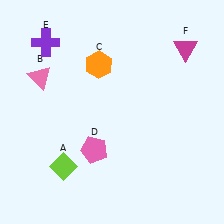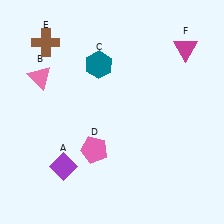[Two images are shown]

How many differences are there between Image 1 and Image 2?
There are 3 differences between the two images.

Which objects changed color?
A changed from lime to purple. C changed from orange to teal. E changed from purple to brown.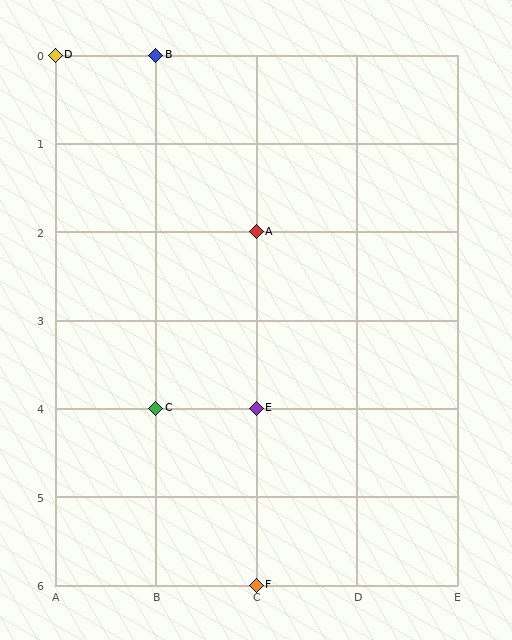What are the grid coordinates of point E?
Point E is at grid coordinates (C, 4).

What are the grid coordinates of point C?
Point C is at grid coordinates (B, 4).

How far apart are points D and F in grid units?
Points D and F are 2 columns and 6 rows apart (about 6.3 grid units diagonally).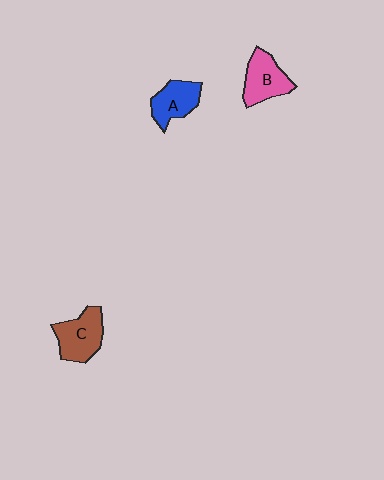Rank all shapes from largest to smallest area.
From largest to smallest: C (brown), B (pink), A (blue).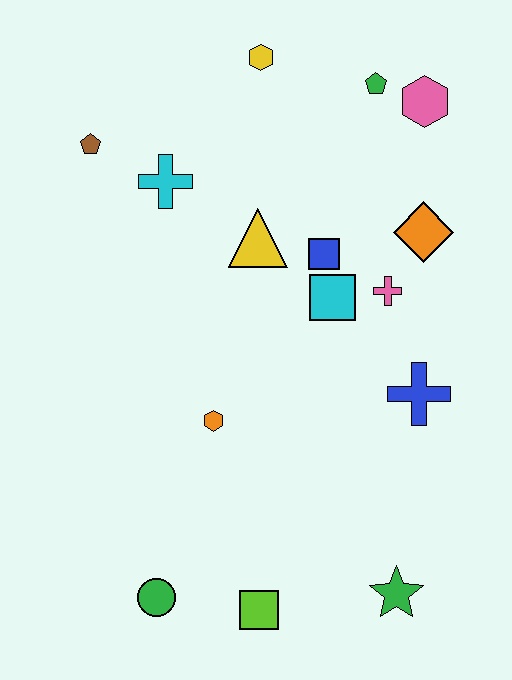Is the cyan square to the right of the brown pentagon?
Yes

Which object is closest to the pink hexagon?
The green pentagon is closest to the pink hexagon.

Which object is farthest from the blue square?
The green circle is farthest from the blue square.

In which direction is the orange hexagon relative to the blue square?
The orange hexagon is below the blue square.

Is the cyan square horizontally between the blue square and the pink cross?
Yes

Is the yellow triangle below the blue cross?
No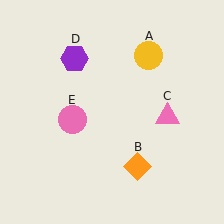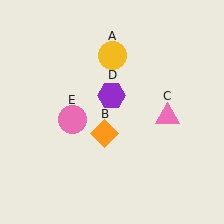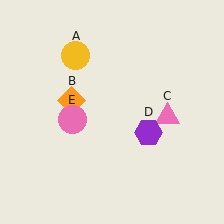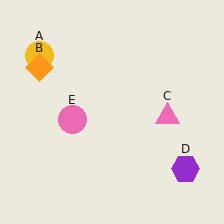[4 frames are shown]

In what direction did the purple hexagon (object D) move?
The purple hexagon (object D) moved down and to the right.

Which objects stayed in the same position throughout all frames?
Pink triangle (object C) and pink circle (object E) remained stationary.